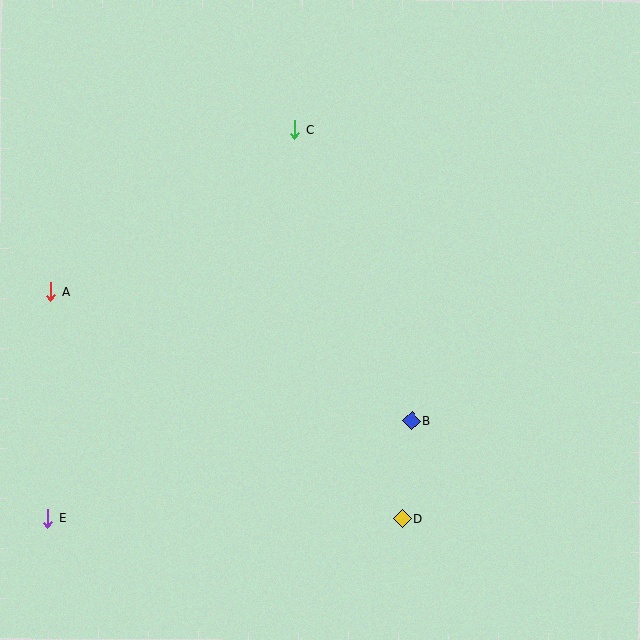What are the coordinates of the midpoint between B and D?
The midpoint between B and D is at (407, 470).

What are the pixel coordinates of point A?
Point A is at (51, 291).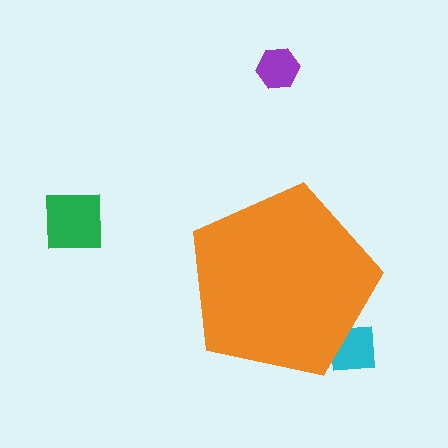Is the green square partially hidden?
No, the green square is fully visible.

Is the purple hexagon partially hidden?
No, the purple hexagon is fully visible.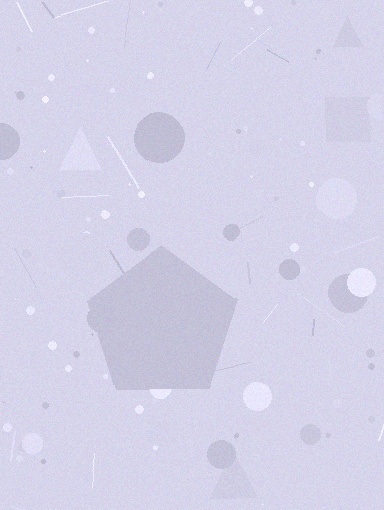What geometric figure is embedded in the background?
A pentagon is embedded in the background.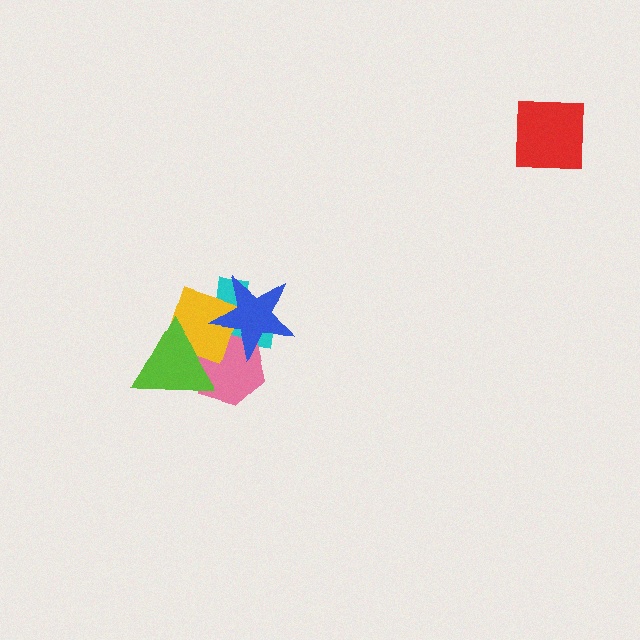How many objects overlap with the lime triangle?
3 objects overlap with the lime triangle.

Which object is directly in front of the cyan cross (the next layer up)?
The pink hexagon is directly in front of the cyan cross.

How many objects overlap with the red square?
0 objects overlap with the red square.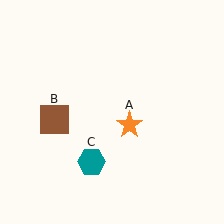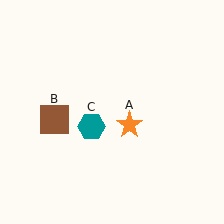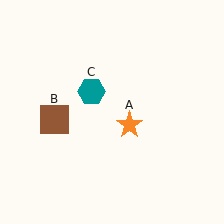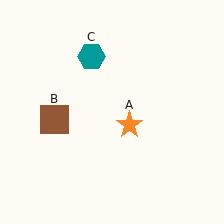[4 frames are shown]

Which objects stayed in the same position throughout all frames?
Orange star (object A) and brown square (object B) remained stationary.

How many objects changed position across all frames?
1 object changed position: teal hexagon (object C).